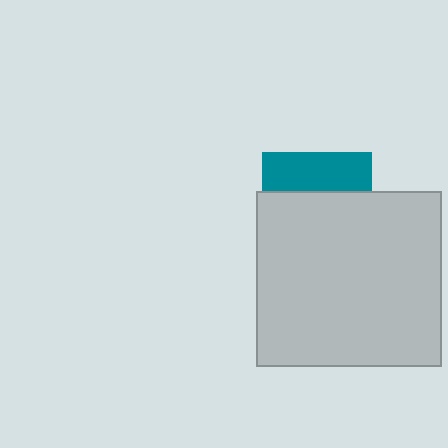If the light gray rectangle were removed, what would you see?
You would see the complete teal square.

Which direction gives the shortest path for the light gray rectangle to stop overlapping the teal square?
Moving down gives the shortest separation.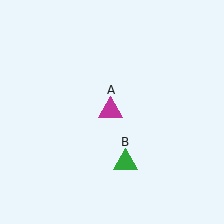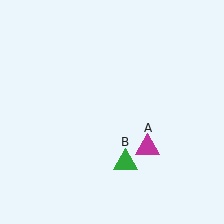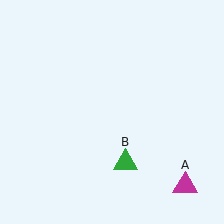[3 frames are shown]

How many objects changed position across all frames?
1 object changed position: magenta triangle (object A).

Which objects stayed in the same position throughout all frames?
Green triangle (object B) remained stationary.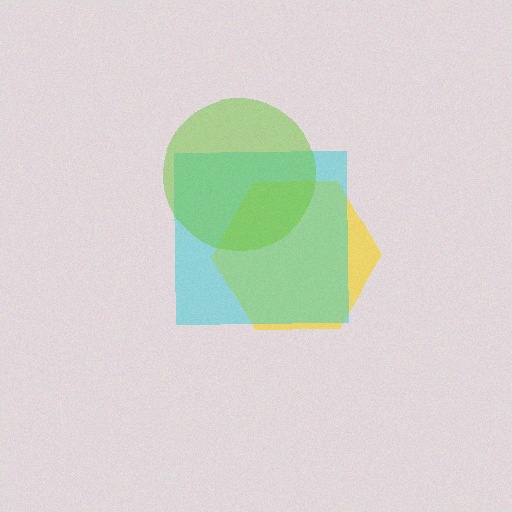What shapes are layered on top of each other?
The layered shapes are: a yellow hexagon, a cyan square, a lime circle.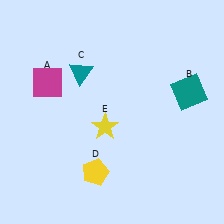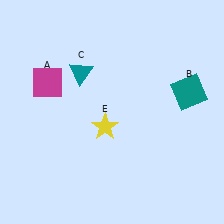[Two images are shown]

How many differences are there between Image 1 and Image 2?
There is 1 difference between the two images.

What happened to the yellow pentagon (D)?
The yellow pentagon (D) was removed in Image 2. It was in the bottom-left area of Image 1.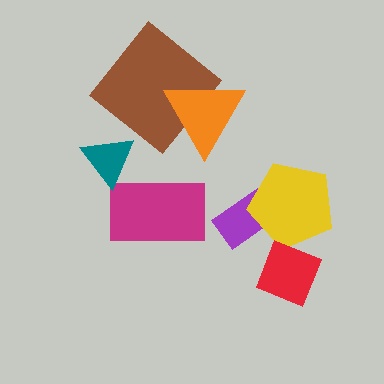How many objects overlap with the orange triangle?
1 object overlaps with the orange triangle.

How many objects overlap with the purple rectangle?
1 object overlaps with the purple rectangle.